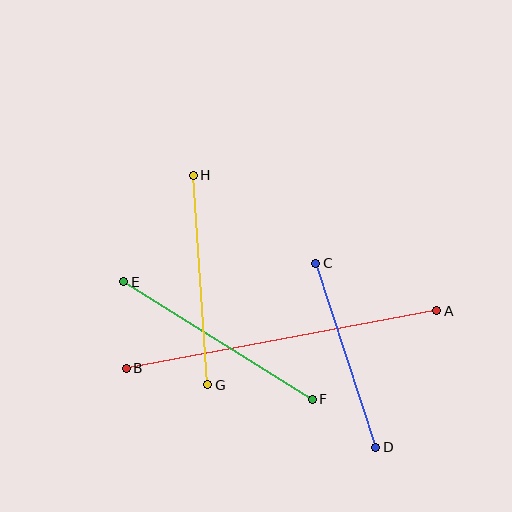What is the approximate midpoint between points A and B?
The midpoint is at approximately (282, 340) pixels.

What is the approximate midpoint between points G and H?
The midpoint is at approximately (200, 280) pixels.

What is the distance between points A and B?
The distance is approximately 316 pixels.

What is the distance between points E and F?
The distance is approximately 222 pixels.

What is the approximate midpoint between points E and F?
The midpoint is at approximately (218, 341) pixels.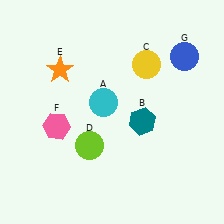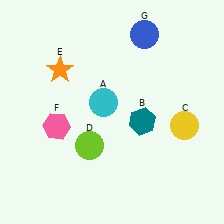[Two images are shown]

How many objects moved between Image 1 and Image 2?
2 objects moved between the two images.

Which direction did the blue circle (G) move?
The blue circle (G) moved left.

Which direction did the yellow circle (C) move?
The yellow circle (C) moved down.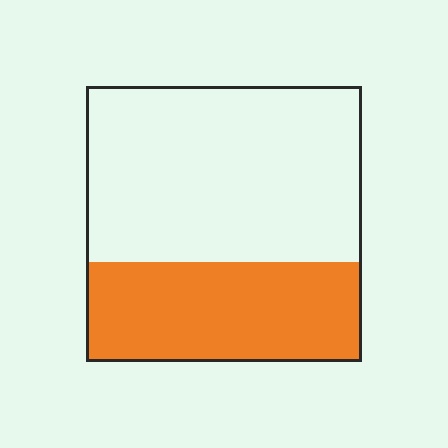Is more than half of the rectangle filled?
No.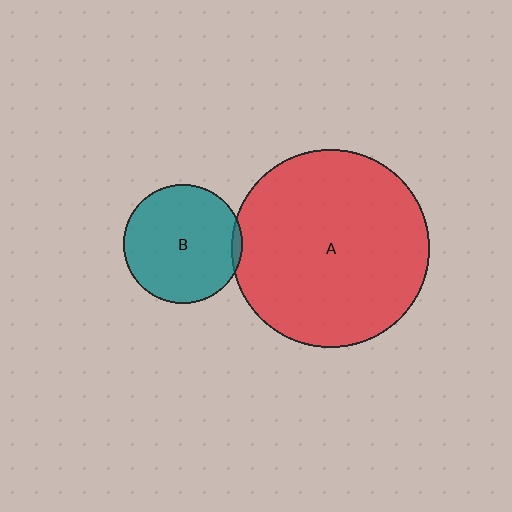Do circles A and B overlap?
Yes.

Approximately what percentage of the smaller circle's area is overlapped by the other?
Approximately 5%.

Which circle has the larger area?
Circle A (red).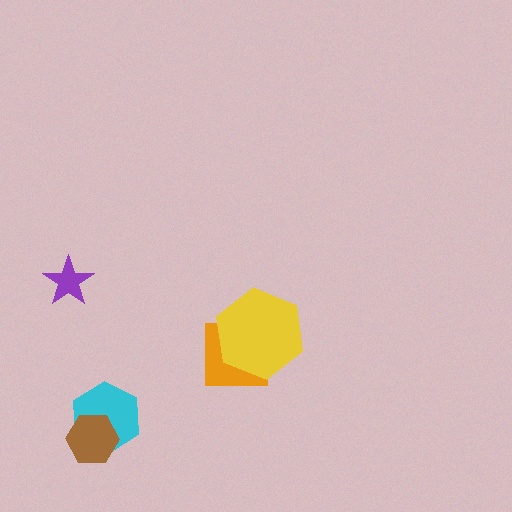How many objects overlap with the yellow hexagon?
1 object overlaps with the yellow hexagon.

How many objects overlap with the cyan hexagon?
1 object overlaps with the cyan hexagon.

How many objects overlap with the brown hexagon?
1 object overlaps with the brown hexagon.